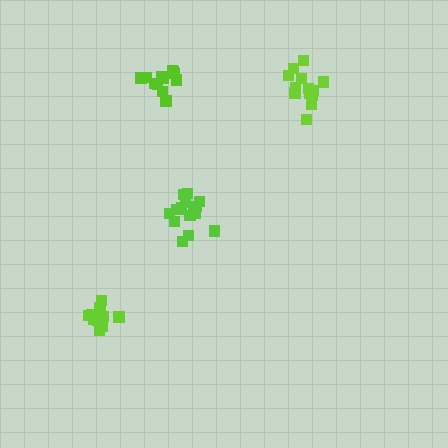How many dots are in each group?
Group 1: 16 dots, Group 2: 12 dots, Group 3: 14 dots, Group 4: 13 dots (55 total).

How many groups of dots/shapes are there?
There are 4 groups.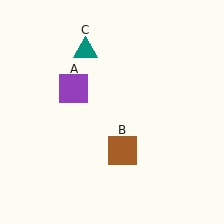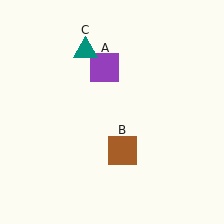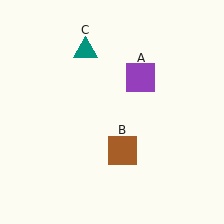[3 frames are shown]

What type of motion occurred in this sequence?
The purple square (object A) rotated clockwise around the center of the scene.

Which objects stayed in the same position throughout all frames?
Brown square (object B) and teal triangle (object C) remained stationary.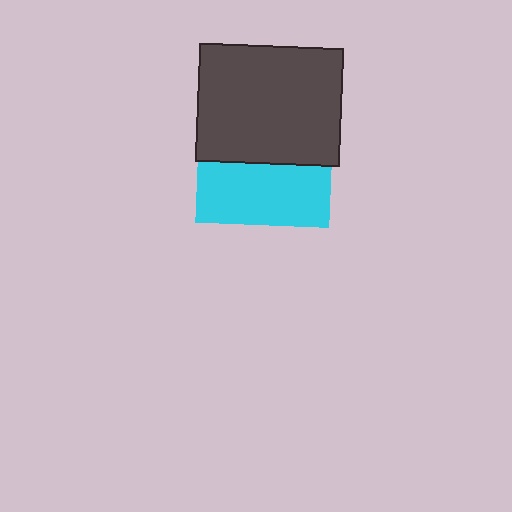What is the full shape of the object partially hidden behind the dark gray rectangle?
The partially hidden object is a cyan square.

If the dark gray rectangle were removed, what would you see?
You would see the complete cyan square.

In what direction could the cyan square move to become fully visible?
The cyan square could move down. That would shift it out from behind the dark gray rectangle entirely.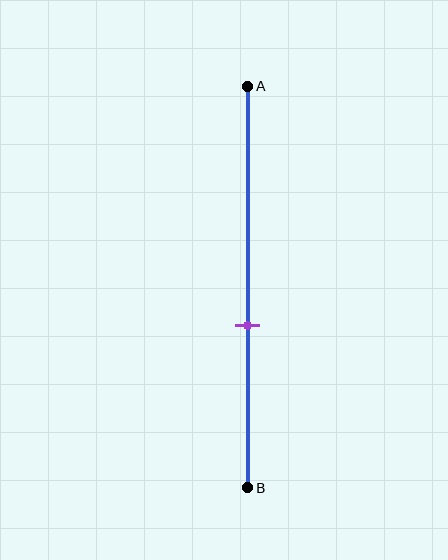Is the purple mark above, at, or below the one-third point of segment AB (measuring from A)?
The purple mark is below the one-third point of segment AB.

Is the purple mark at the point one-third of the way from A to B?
No, the mark is at about 60% from A, not at the 33% one-third point.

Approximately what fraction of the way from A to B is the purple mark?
The purple mark is approximately 60% of the way from A to B.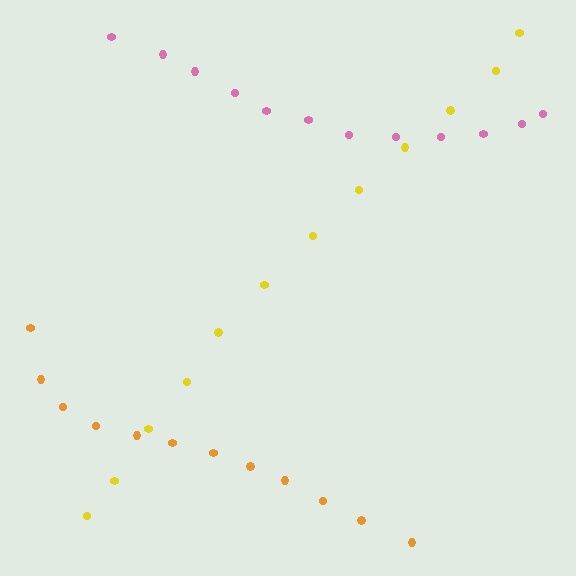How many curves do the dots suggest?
There are 3 distinct paths.